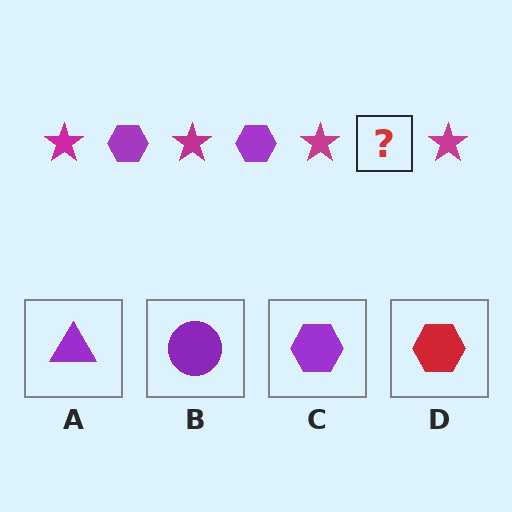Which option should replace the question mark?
Option C.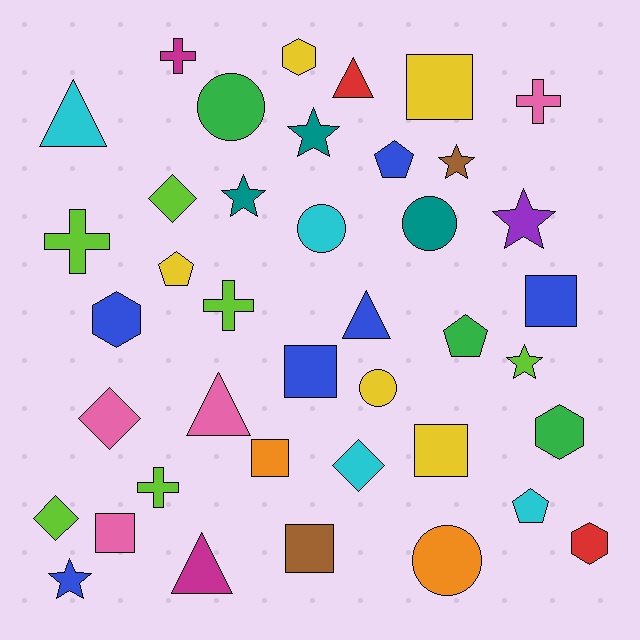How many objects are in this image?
There are 40 objects.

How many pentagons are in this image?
There are 4 pentagons.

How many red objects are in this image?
There are 2 red objects.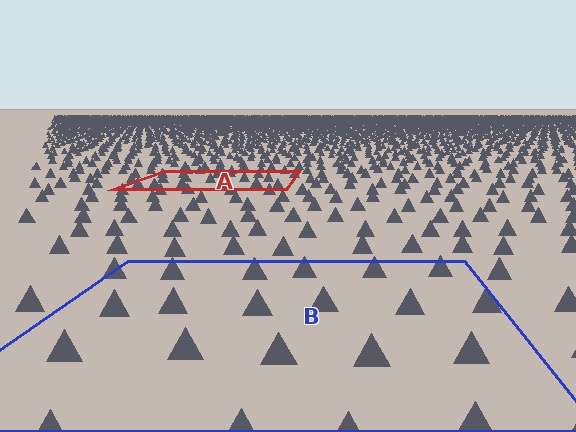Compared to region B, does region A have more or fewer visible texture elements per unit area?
Region A has more texture elements per unit area — they are packed more densely because it is farther away.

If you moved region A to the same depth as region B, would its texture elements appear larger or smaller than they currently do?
They would appear larger. At a closer depth, the same texture elements are projected at a bigger on-screen size.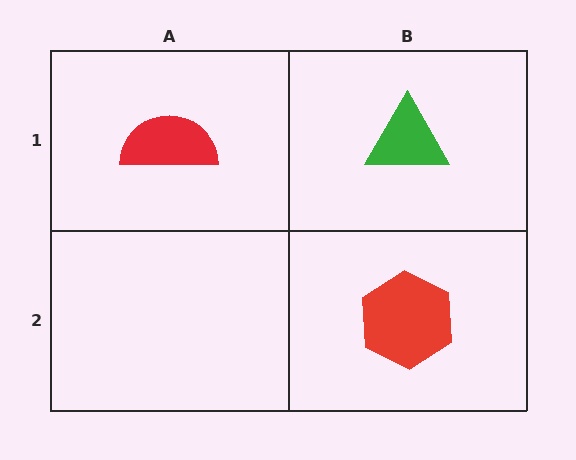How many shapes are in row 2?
1 shape.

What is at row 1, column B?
A green triangle.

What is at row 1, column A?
A red semicircle.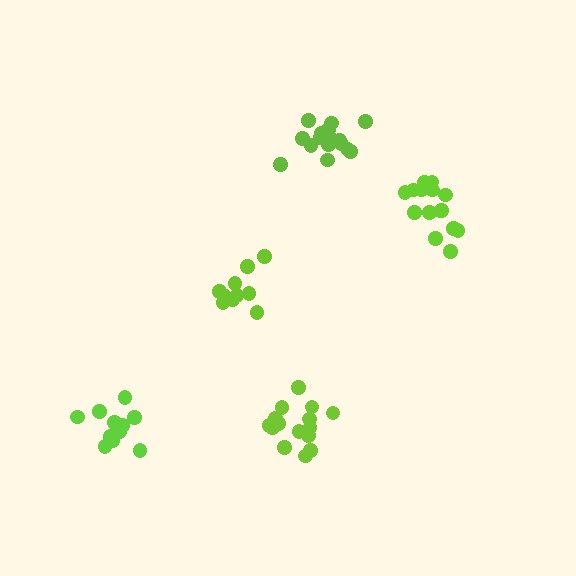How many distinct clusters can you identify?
There are 5 distinct clusters.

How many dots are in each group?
Group 1: 10 dots, Group 2: 15 dots, Group 3: 11 dots, Group 4: 16 dots, Group 5: 16 dots (68 total).